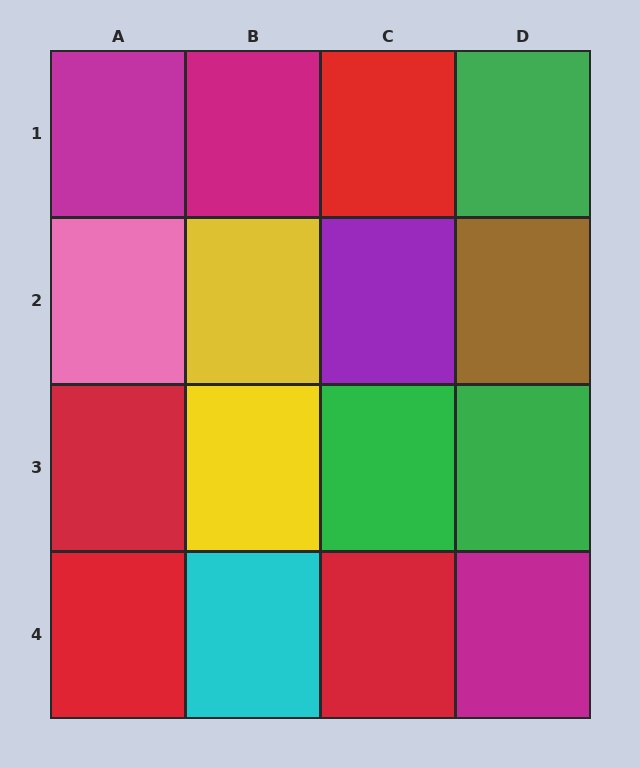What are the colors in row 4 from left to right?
Red, cyan, red, magenta.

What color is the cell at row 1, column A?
Magenta.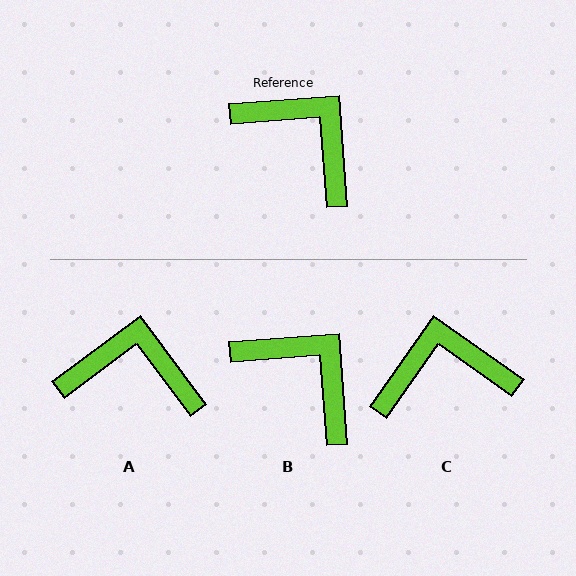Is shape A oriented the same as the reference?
No, it is off by about 33 degrees.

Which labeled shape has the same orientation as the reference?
B.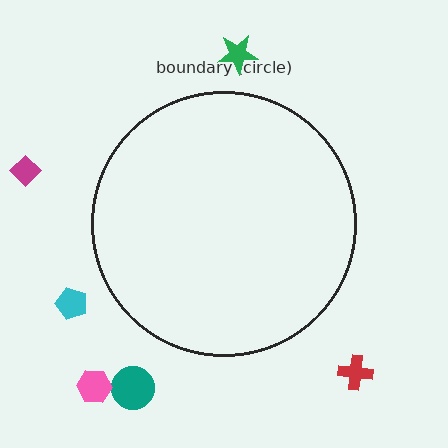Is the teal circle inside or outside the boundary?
Outside.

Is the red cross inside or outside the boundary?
Outside.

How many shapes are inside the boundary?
0 inside, 6 outside.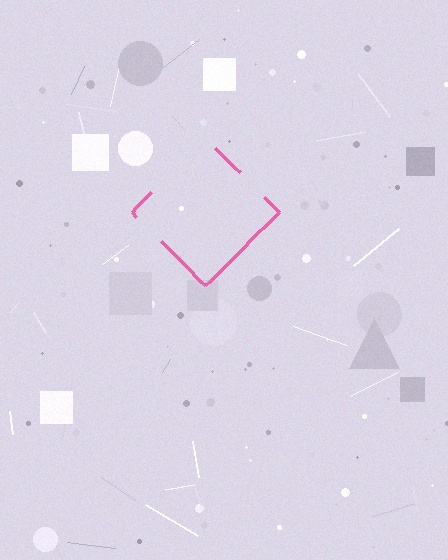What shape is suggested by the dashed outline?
The dashed outline suggests a diamond.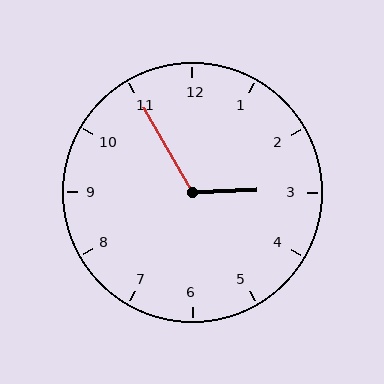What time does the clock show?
2:55.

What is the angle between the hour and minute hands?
Approximately 118 degrees.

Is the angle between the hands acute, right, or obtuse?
It is obtuse.